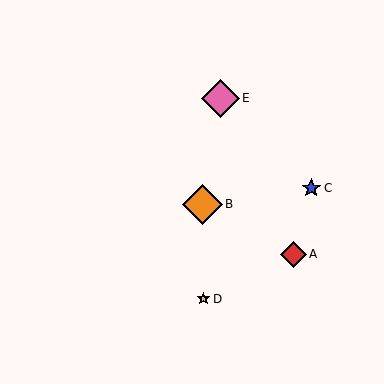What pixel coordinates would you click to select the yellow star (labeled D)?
Click at (203, 299) to select the yellow star D.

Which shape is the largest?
The orange diamond (labeled B) is the largest.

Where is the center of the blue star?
The center of the blue star is at (311, 188).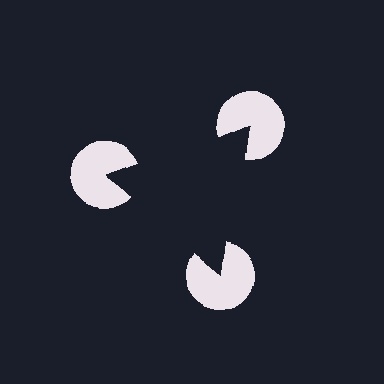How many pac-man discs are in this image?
There are 3 — one at each vertex of the illusory triangle.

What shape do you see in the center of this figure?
An illusory triangle — its edges are inferred from the aligned wedge cuts in the pac-man discs, not physically drawn.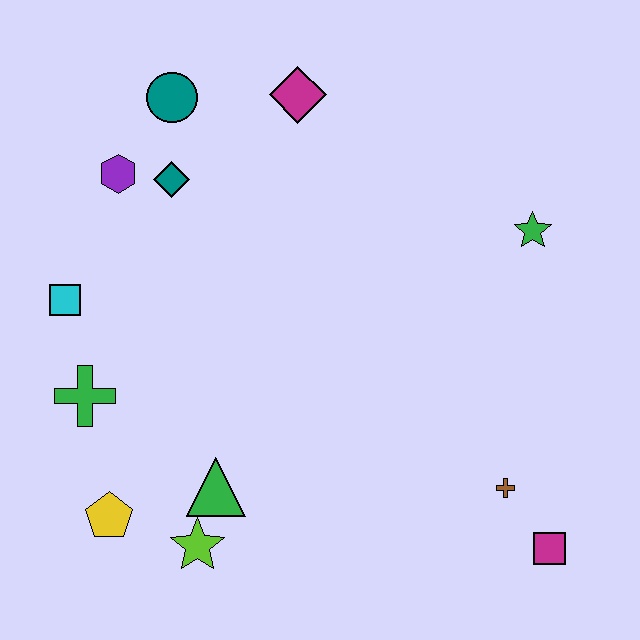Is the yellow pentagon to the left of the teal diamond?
Yes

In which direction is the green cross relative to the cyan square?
The green cross is below the cyan square.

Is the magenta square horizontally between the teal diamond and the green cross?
No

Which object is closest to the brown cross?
The magenta square is closest to the brown cross.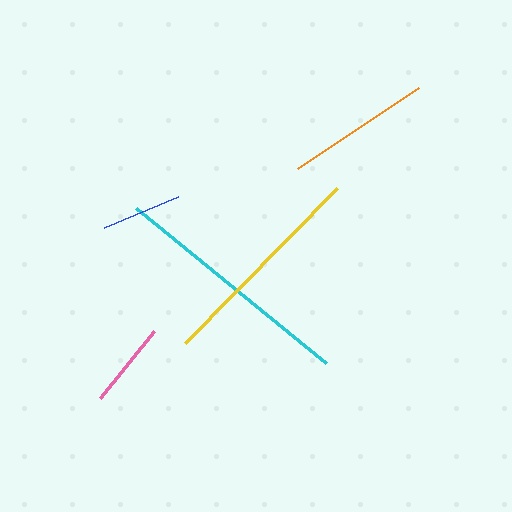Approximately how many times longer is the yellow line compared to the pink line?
The yellow line is approximately 2.5 times the length of the pink line.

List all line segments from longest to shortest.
From longest to shortest: cyan, yellow, orange, pink, blue.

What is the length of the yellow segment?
The yellow segment is approximately 217 pixels long.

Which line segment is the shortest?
The blue line is the shortest at approximately 80 pixels.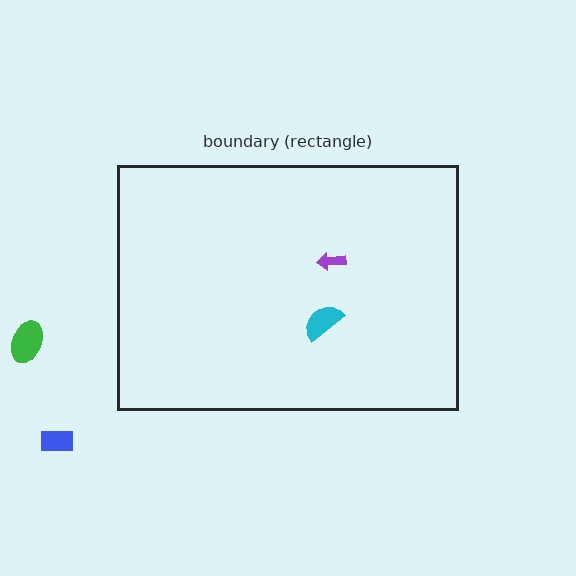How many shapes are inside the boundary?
2 inside, 2 outside.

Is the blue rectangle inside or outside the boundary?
Outside.